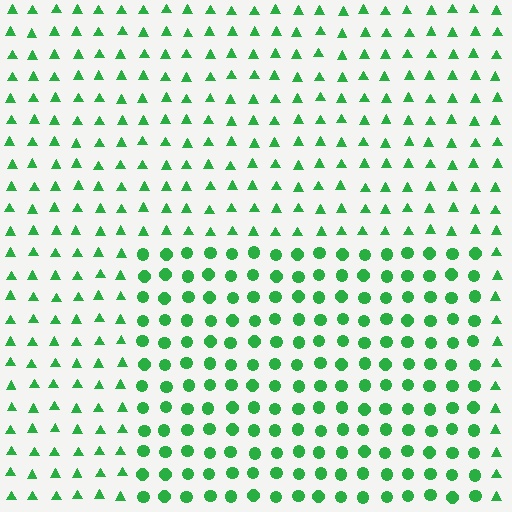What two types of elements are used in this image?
The image uses circles inside the rectangle region and triangles outside it.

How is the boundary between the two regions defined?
The boundary is defined by a change in element shape: circles inside vs. triangles outside. All elements share the same color and spacing.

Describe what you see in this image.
The image is filled with small green elements arranged in a uniform grid. A rectangle-shaped region contains circles, while the surrounding area contains triangles. The boundary is defined purely by the change in element shape.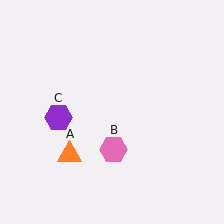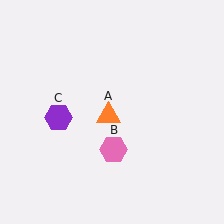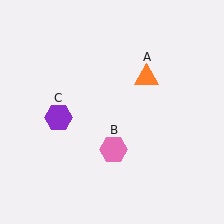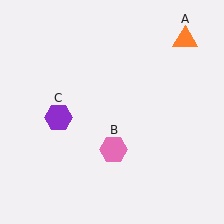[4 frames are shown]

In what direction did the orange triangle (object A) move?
The orange triangle (object A) moved up and to the right.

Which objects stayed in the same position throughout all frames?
Pink hexagon (object B) and purple hexagon (object C) remained stationary.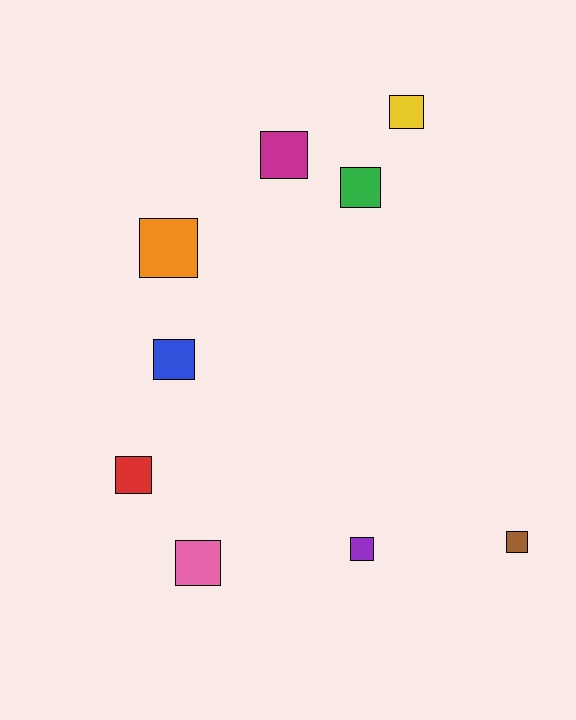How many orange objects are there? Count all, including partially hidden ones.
There is 1 orange object.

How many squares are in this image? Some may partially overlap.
There are 9 squares.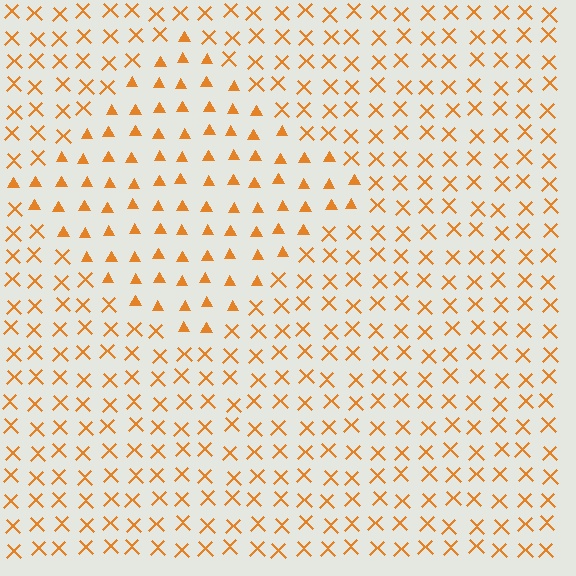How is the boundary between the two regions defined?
The boundary is defined by a change in element shape: triangles inside vs. X marks outside. All elements share the same color and spacing.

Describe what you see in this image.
The image is filled with small orange elements arranged in a uniform grid. A diamond-shaped region contains triangles, while the surrounding area contains X marks. The boundary is defined purely by the change in element shape.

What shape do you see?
I see a diamond.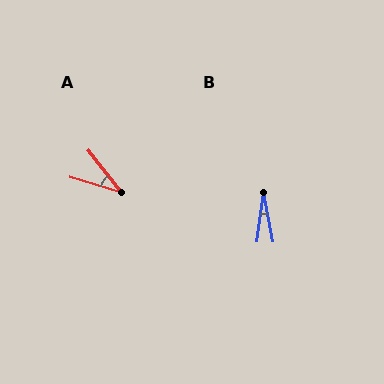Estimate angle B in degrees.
Approximately 19 degrees.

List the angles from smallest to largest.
B (19°), A (36°).